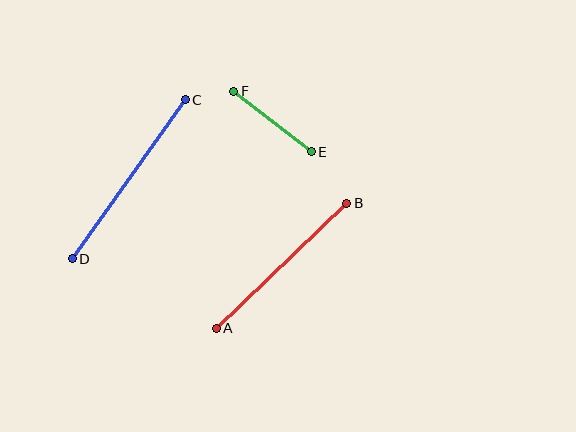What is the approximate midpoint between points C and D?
The midpoint is at approximately (129, 179) pixels.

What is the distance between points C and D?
The distance is approximately 195 pixels.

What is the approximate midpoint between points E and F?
The midpoint is at approximately (273, 121) pixels.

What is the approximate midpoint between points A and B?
The midpoint is at approximately (282, 266) pixels.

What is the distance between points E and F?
The distance is approximately 99 pixels.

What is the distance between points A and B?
The distance is approximately 181 pixels.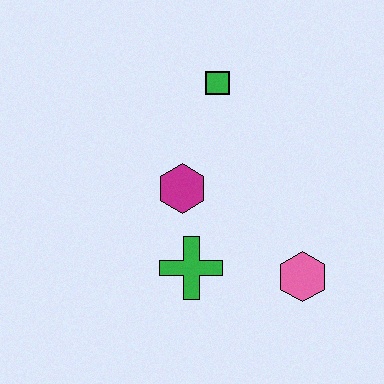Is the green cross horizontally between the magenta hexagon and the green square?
Yes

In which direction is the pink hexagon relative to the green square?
The pink hexagon is below the green square.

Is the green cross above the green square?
No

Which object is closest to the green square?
The magenta hexagon is closest to the green square.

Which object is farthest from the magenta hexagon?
The pink hexagon is farthest from the magenta hexagon.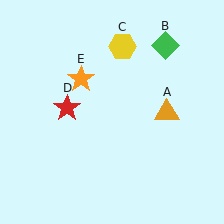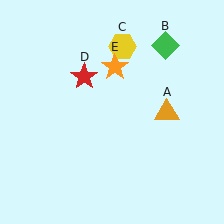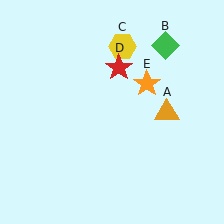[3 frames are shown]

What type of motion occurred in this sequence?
The red star (object D), orange star (object E) rotated clockwise around the center of the scene.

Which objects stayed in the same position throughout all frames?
Orange triangle (object A) and green diamond (object B) and yellow hexagon (object C) remained stationary.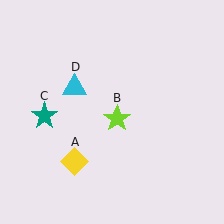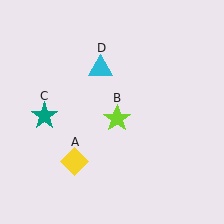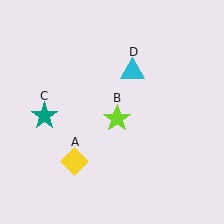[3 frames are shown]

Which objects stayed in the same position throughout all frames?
Yellow diamond (object A) and lime star (object B) and teal star (object C) remained stationary.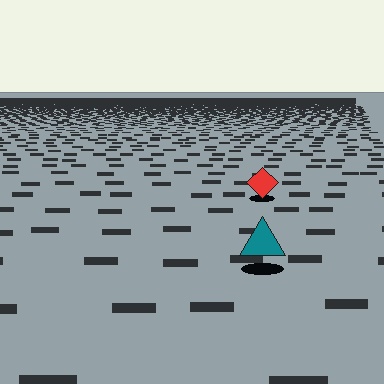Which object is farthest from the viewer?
The red diamond is farthest from the viewer. It appears smaller and the ground texture around it is denser.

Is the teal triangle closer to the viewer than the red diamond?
Yes. The teal triangle is closer — you can tell from the texture gradient: the ground texture is coarser near it.